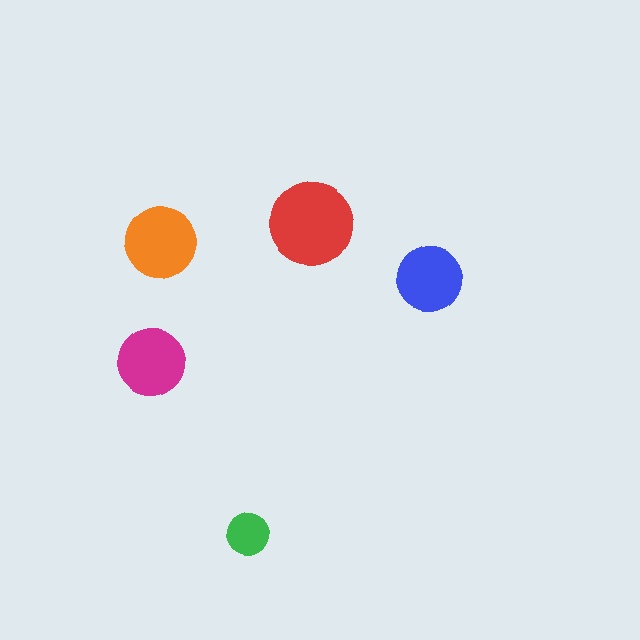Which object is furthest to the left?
The magenta circle is leftmost.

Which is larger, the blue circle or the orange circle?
The orange one.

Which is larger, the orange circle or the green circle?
The orange one.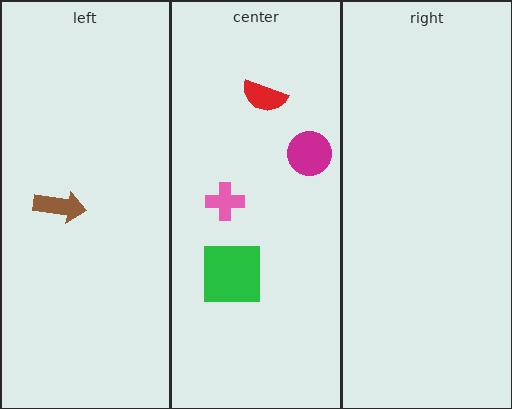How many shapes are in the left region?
1.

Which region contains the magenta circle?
The center region.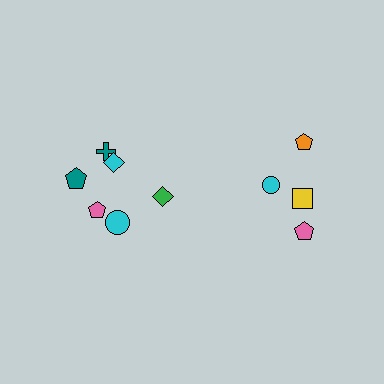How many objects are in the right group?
There are 4 objects.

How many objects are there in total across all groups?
There are 10 objects.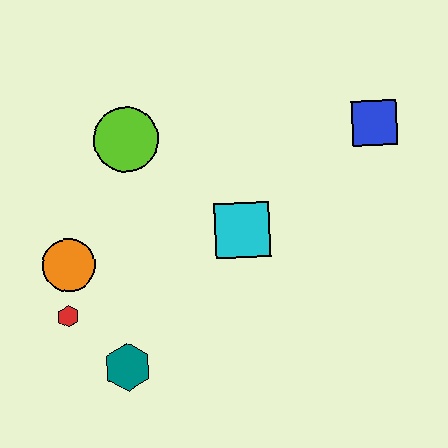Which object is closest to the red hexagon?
The orange circle is closest to the red hexagon.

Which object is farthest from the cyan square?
The red hexagon is farthest from the cyan square.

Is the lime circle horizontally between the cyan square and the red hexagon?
Yes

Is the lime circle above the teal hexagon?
Yes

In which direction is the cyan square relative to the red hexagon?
The cyan square is to the right of the red hexagon.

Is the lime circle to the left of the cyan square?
Yes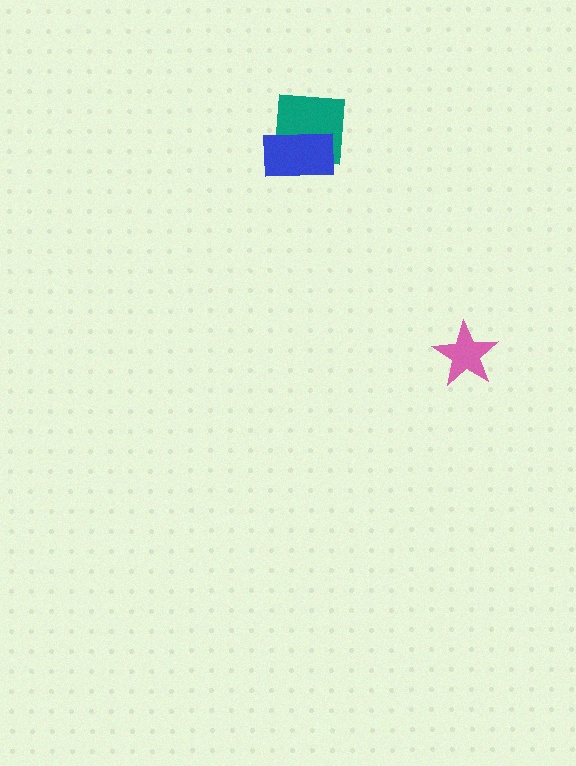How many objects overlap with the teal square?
1 object overlaps with the teal square.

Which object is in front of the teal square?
The blue rectangle is in front of the teal square.